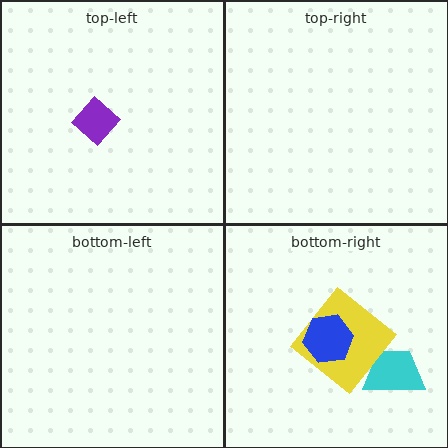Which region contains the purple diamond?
The top-left region.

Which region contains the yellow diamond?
The bottom-right region.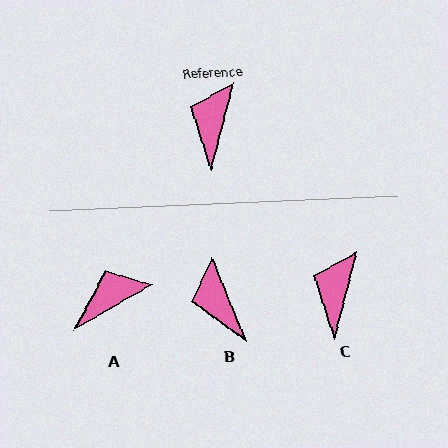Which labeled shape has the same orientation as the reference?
C.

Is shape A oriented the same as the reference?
No, it is off by about 46 degrees.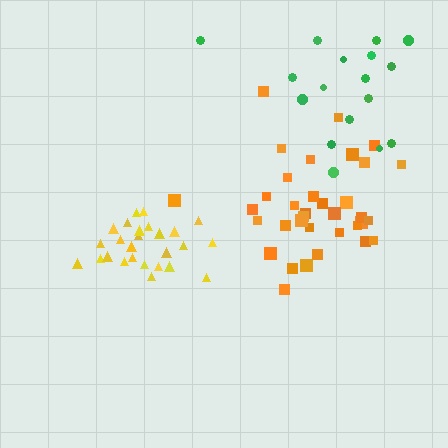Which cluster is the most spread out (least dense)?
Green.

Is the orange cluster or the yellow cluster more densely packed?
Yellow.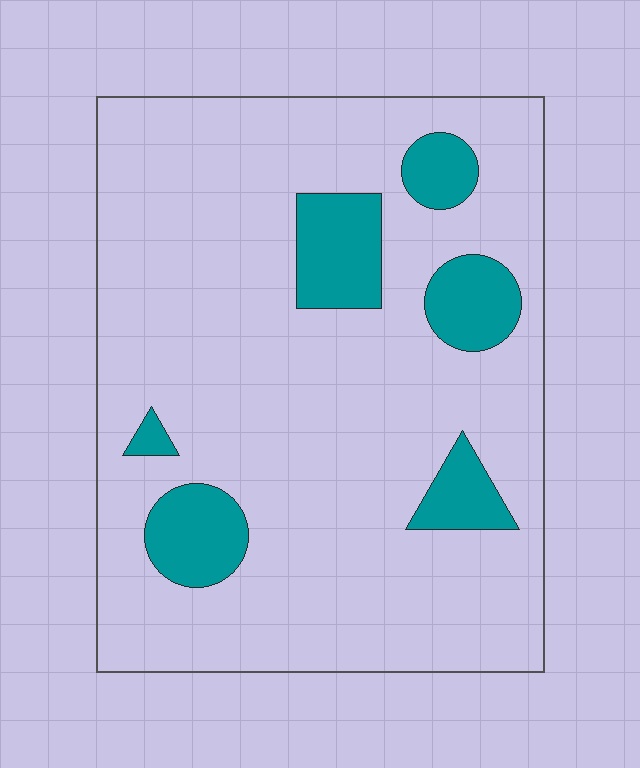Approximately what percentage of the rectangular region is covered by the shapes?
Approximately 15%.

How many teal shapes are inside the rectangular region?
6.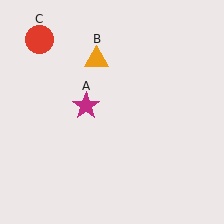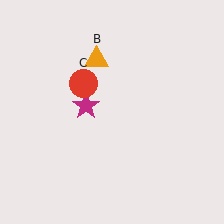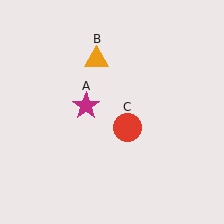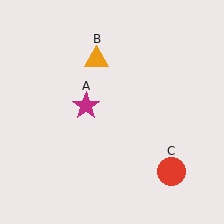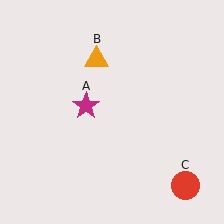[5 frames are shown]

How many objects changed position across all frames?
1 object changed position: red circle (object C).